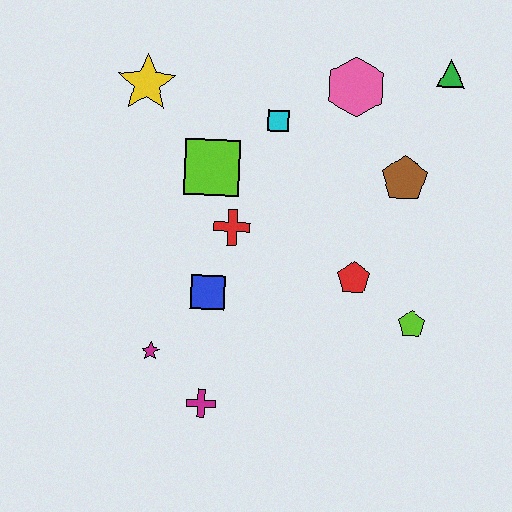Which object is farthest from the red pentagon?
The yellow star is farthest from the red pentagon.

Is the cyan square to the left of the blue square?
No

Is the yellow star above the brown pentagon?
Yes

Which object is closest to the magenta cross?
The magenta star is closest to the magenta cross.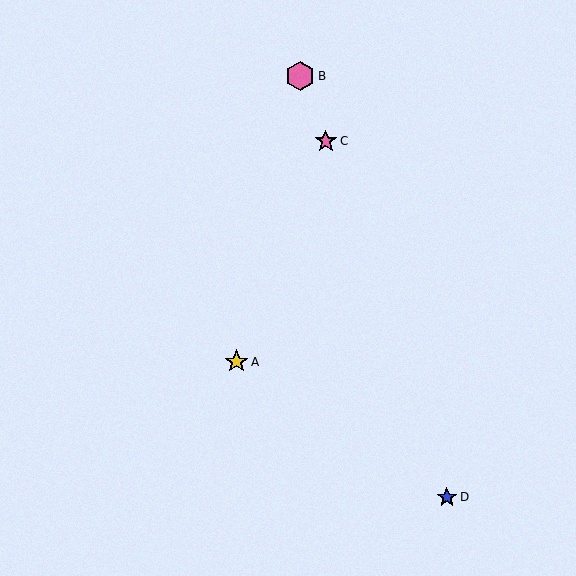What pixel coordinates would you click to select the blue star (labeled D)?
Click at (447, 497) to select the blue star D.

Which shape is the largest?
The pink hexagon (labeled B) is the largest.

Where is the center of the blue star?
The center of the blue star is at (447, 497).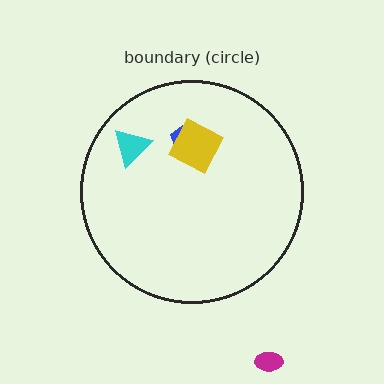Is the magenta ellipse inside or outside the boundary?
Outside.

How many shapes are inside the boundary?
3 inside, 1 outside.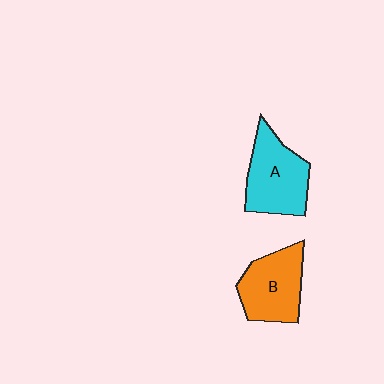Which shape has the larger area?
Shape A (cyan).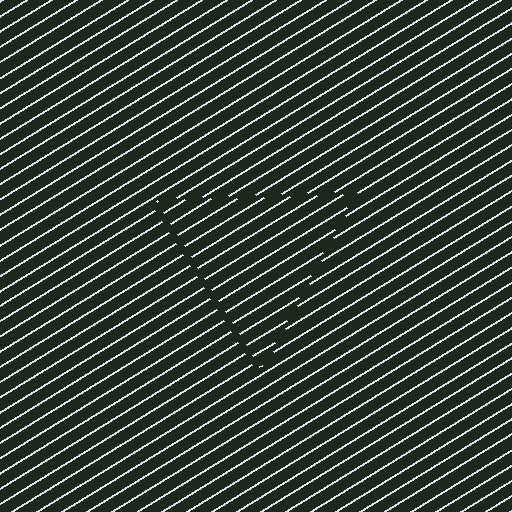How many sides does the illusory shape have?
3 sides — the line-ends trace a triangle.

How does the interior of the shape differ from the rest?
The interior of the shape contains the same grating, shifted by half a period — the contour is defined by the phase discontinuity where line-ends from the inner and outer gratings abut.